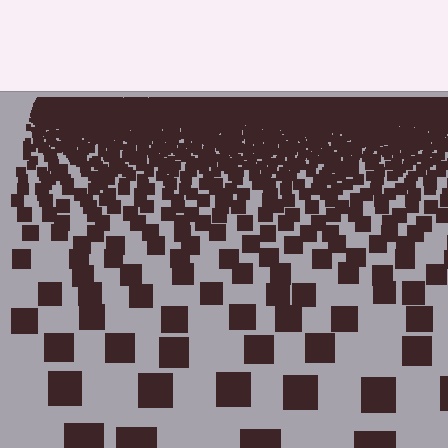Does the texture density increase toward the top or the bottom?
Density increases toward the top.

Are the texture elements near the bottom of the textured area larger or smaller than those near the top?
Larger. Near the bottom, elements are closer to the viewer and appear at a bigger on-screen size.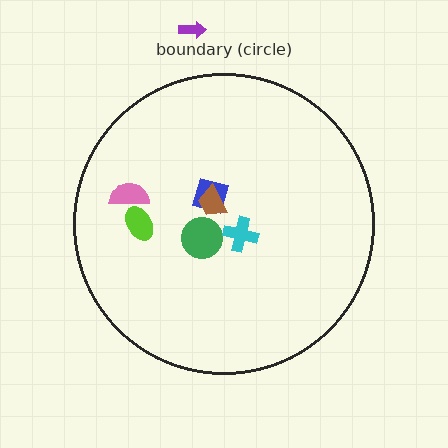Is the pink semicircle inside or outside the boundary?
Inside.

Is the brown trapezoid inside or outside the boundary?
Inside.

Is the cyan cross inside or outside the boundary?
Inside.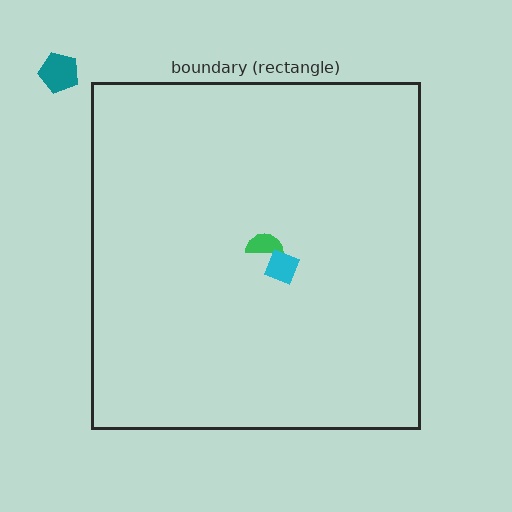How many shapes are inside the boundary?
2 inside, 1 outside.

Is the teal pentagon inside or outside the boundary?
Outside.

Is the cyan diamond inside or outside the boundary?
Inside.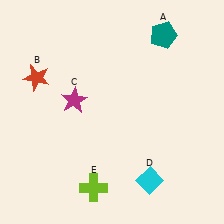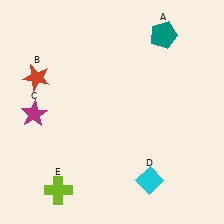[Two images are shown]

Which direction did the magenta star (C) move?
The magenta star (C) moved left.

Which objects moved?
The objects that moved are: the magenta star (C), the lime cross (E).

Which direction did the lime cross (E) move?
The lime cross (E) moved left.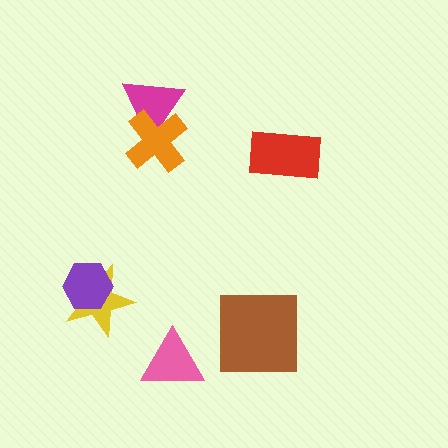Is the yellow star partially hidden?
Yes, it is partially covered by another shape.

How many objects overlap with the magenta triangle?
1 object overlaps with the magenta triangle.